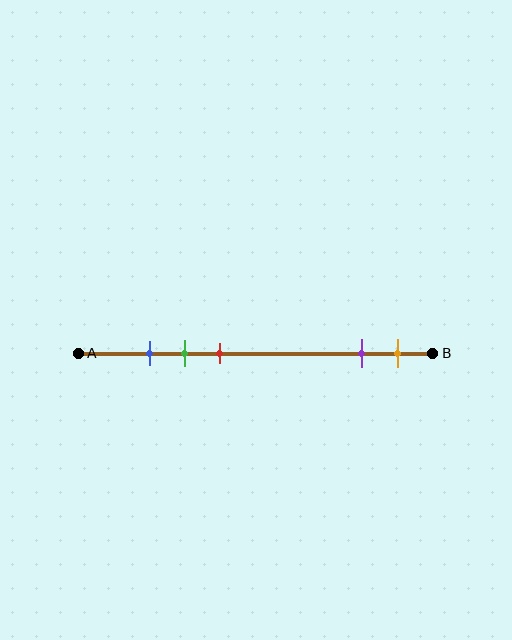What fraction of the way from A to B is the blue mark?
The blue mark is approximately 20% (0.2) of the way from A to B.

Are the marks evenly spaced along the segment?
No, the marks are not evenly spaced.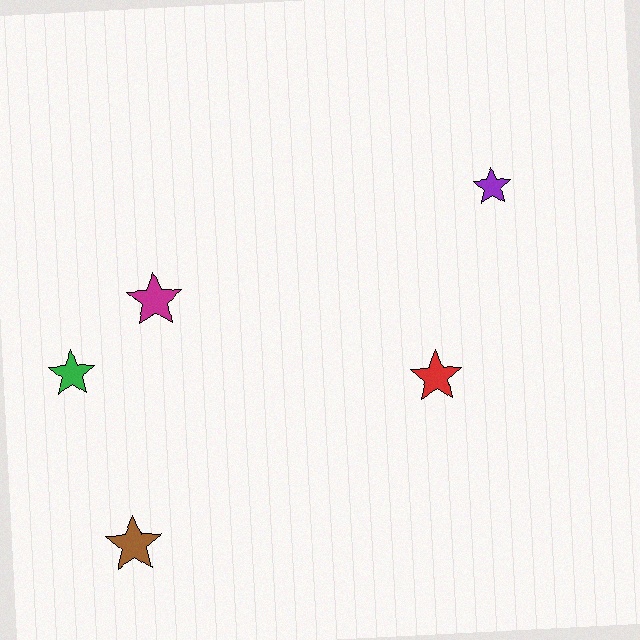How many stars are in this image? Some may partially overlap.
There are 5 stars.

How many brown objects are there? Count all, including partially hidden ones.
There is 1 brown object.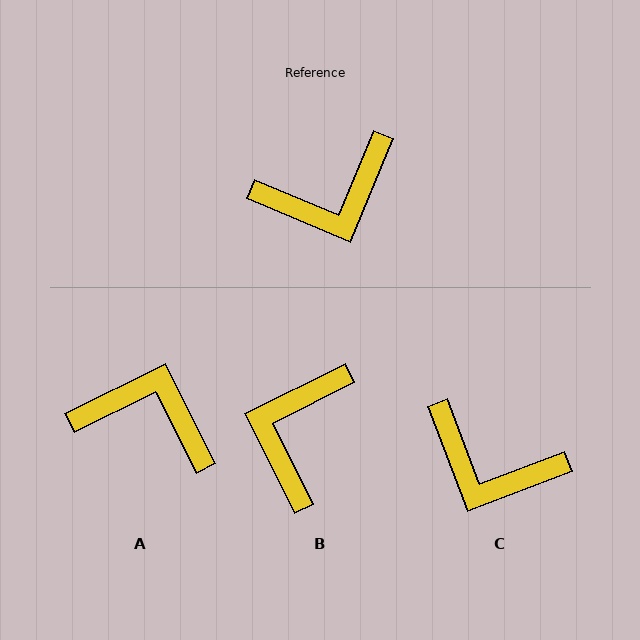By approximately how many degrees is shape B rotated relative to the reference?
Approximately 131 degrees clockwise.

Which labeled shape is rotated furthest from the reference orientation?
A, about 139 degrees away.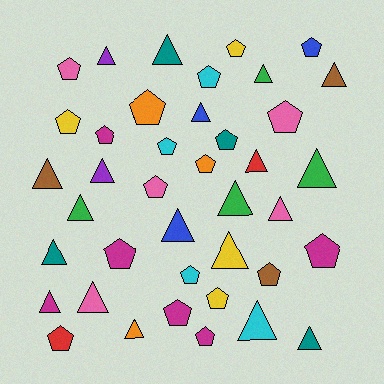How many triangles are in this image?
There are 20 triangles.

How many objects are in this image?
There are 40 objects.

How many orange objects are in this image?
There are 3 orange objects.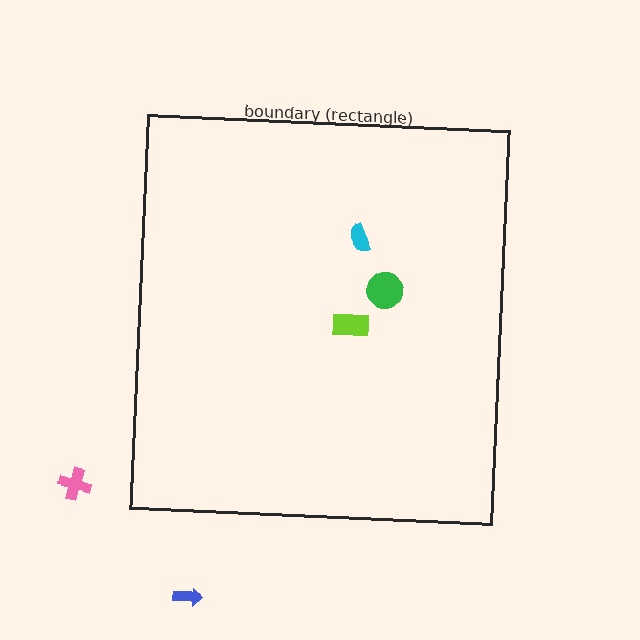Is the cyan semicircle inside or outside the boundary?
Inside.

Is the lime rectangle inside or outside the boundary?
Inside.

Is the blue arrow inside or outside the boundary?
Outside.